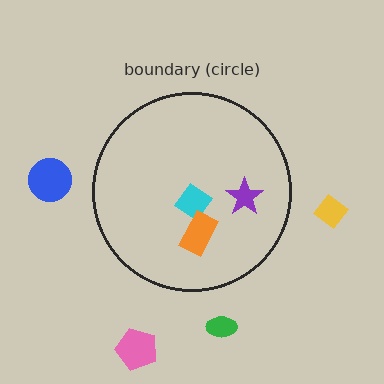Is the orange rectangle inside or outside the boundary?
Inside.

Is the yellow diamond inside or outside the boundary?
Outside.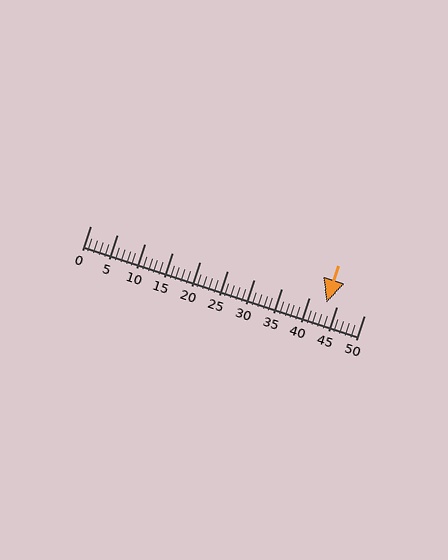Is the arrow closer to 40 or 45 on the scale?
The arrow is closer to 45.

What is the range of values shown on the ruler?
The ruler shows values from 0 to 50.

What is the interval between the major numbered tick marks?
The major tick marks are spaced 5 units apart.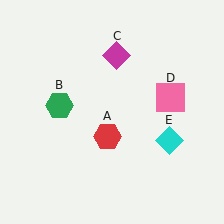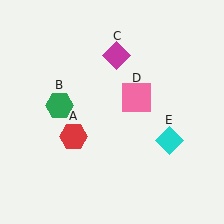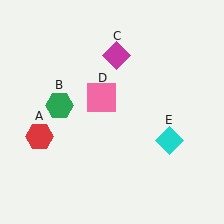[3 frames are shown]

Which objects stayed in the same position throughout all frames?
Green hexagon (object B) and magenta diamond (object C) and cyan diamond (object E) remained stationary.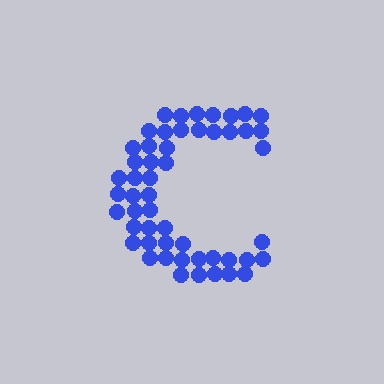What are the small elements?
The small elements are circles.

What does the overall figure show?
The overall figure shows the letter C.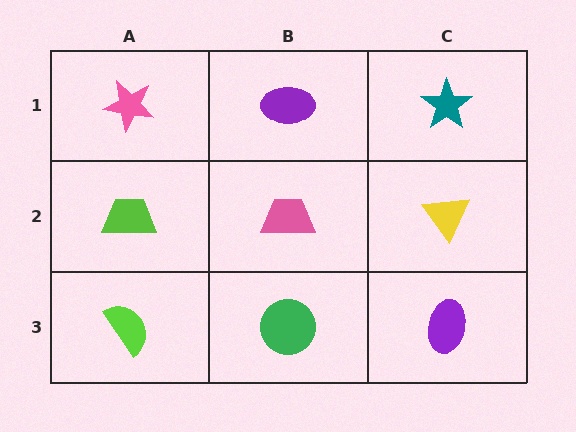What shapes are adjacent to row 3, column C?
A yellow triangle (row 2, column C), a green circle (row 3, column B).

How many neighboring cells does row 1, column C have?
2.